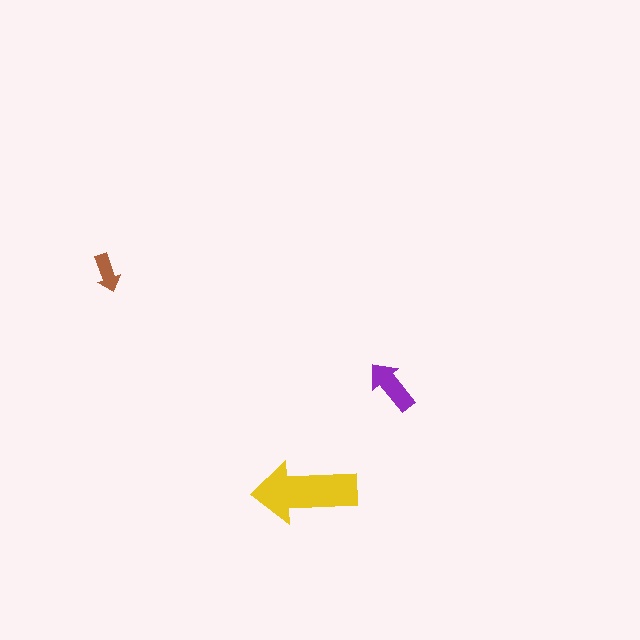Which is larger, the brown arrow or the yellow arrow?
The yellow one.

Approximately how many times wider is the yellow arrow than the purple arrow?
About 2 times wider.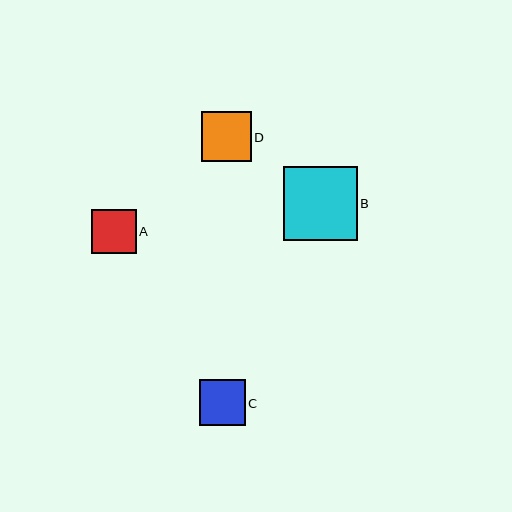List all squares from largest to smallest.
From largest to smallest: B, D, C, A.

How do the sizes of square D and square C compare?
Square D and square C are approximately the same size.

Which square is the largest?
Square B is the largest with a size of approximately 74 pixels.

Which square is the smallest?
Square A is the smallest with a size of approximately 44 pixels.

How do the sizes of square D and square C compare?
Square D and square C are approximately the same size.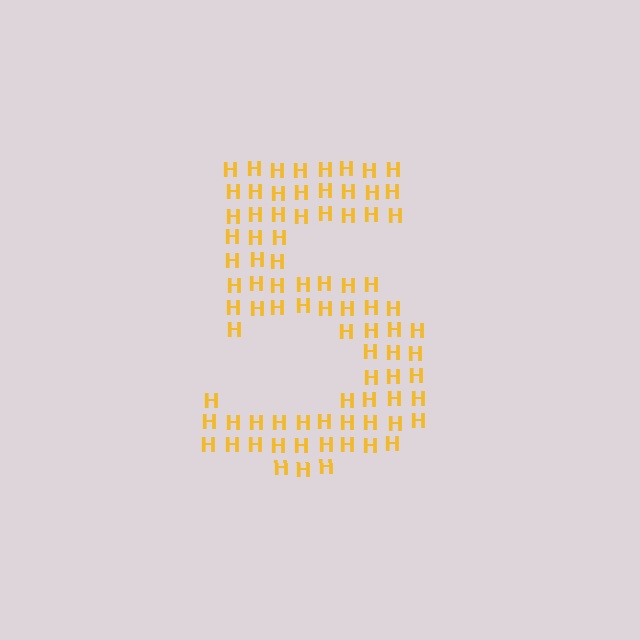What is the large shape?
The large shape is the digit 5.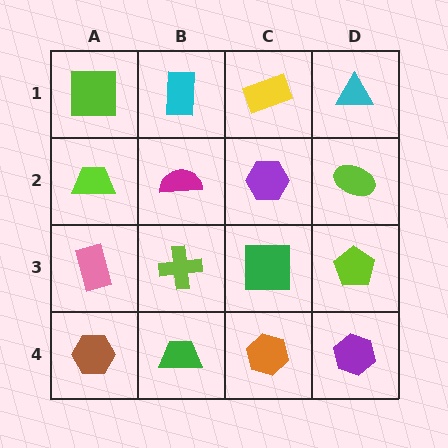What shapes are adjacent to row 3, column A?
A lime trapezoid (row 2, column A), a brown hexagon (row 4, column A), a lime cross (row 3, column B).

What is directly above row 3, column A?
A lime trapezoid.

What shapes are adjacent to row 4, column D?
A lime pentagon (row 3, column D), an orange hexagon (row 4, column C).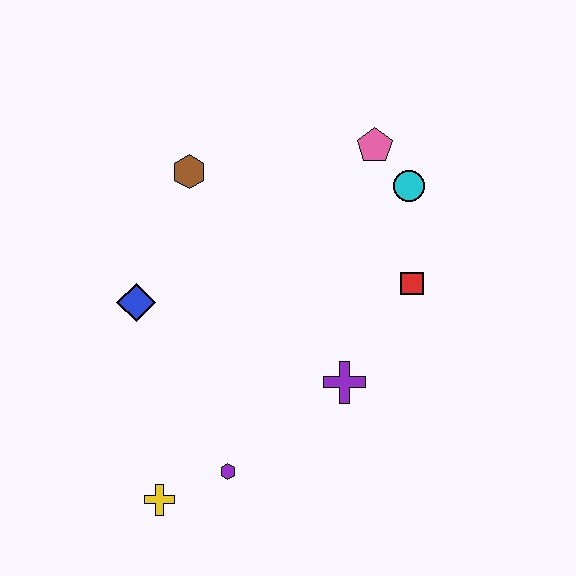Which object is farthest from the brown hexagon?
The yellow cross is farthest from the brown hexagon.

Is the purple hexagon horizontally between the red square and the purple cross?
No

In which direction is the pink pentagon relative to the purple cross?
The pink pentagon is above the purple cross.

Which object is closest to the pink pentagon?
The cyan circle is closest to the pink pentagon.